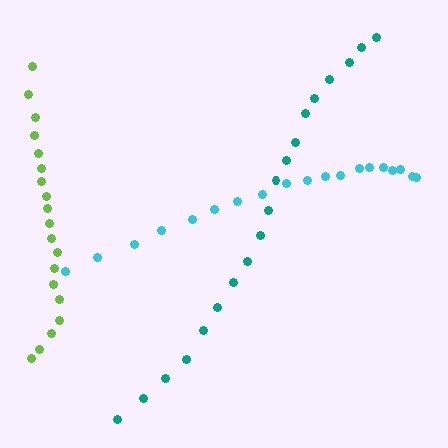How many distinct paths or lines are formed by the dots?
There are 3 distinct paths.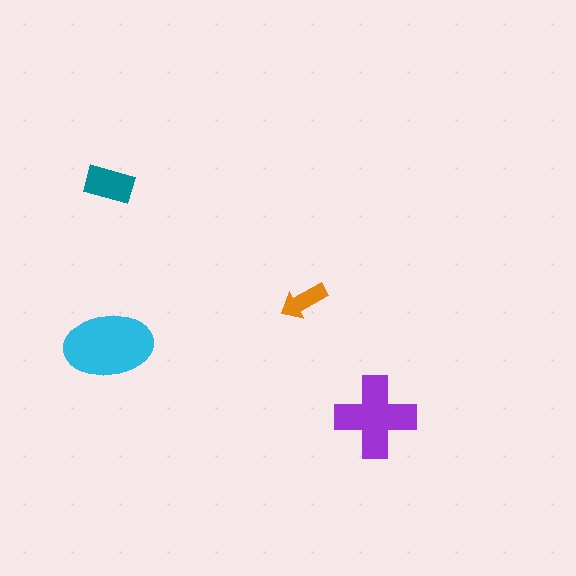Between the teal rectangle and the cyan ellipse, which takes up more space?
The cyan ellipse.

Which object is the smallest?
The orange arrow.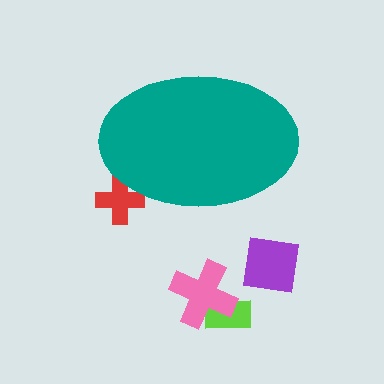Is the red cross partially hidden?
Yes, the red cross is partially hidden behind the teal ellipse.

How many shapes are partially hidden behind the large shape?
1 shape is partially hidden.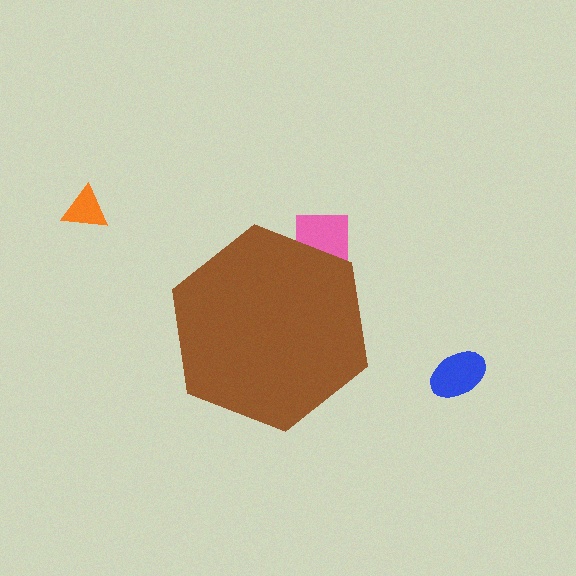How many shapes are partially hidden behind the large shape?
1 shape is partially hidden.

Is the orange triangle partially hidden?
No, the orange triangle is fully visible.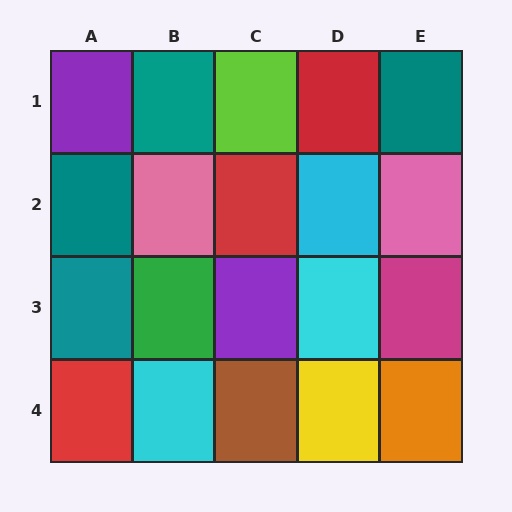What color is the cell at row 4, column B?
Cyan.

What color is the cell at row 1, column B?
Teal.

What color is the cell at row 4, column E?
Orange.